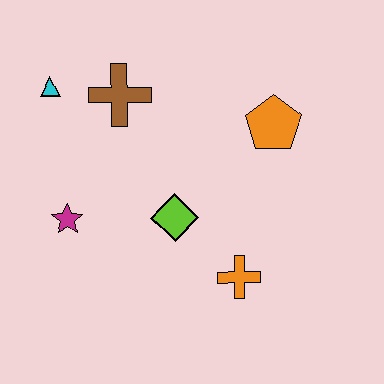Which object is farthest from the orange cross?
The cyan triangle is farthest from the orange cross.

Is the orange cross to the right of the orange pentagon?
No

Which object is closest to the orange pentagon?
The lime diamond is closest to the orange pentagon.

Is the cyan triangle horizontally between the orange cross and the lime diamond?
No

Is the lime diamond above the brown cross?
No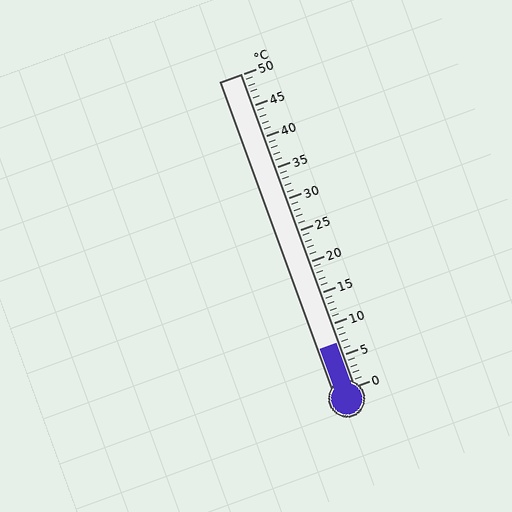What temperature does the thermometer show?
The thermometer shows approximately 7°C.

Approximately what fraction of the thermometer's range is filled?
The thermometer is filled to approximately 15% of its range.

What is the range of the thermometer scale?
The thermometer scale ranges from 0°C to 50°C.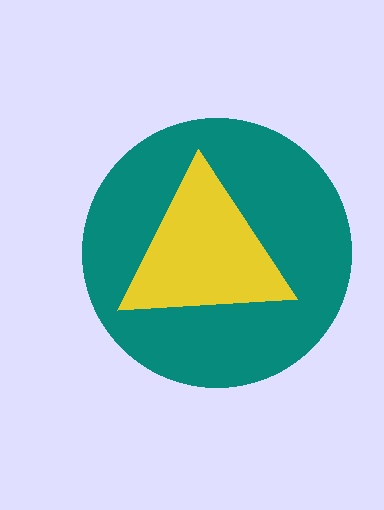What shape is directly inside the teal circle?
The yellow triangle.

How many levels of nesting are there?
2.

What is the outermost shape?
The teal circle.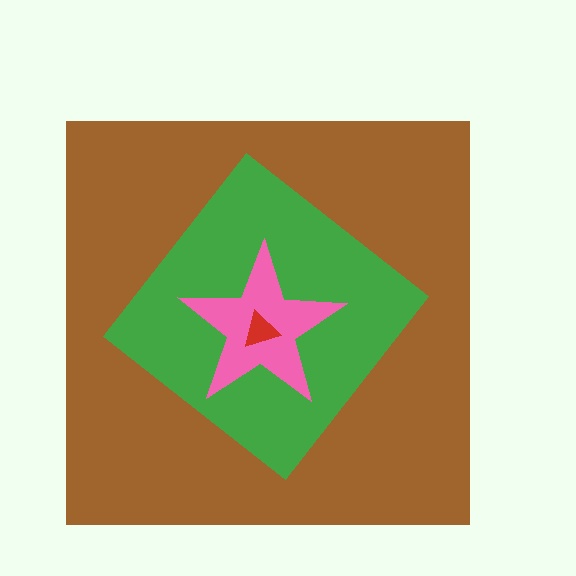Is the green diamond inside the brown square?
Yes.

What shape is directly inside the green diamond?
The pink star.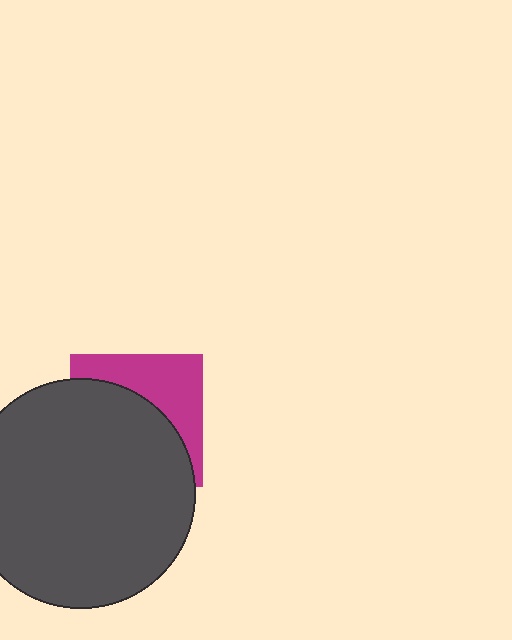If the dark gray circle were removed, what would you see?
You would see the complete magenta square.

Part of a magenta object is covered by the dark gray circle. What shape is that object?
It is a square.